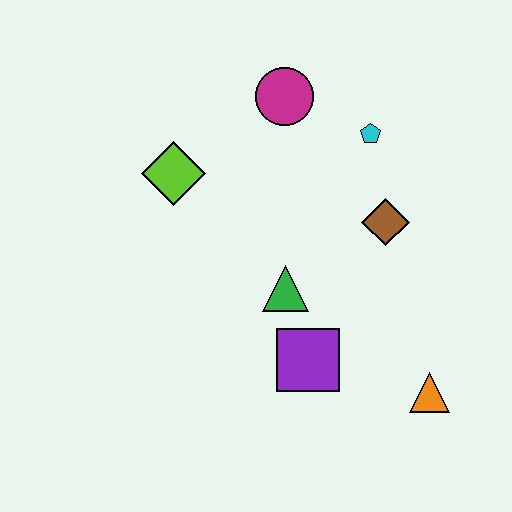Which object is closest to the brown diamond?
The cyan pentagon is closest to the brown diamond.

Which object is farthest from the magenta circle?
The orange triangle is farthest from the magenta circle.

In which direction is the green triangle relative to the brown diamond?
The green triangle is to the left of the brown diamond.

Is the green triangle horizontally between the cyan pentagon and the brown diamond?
No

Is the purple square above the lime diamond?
No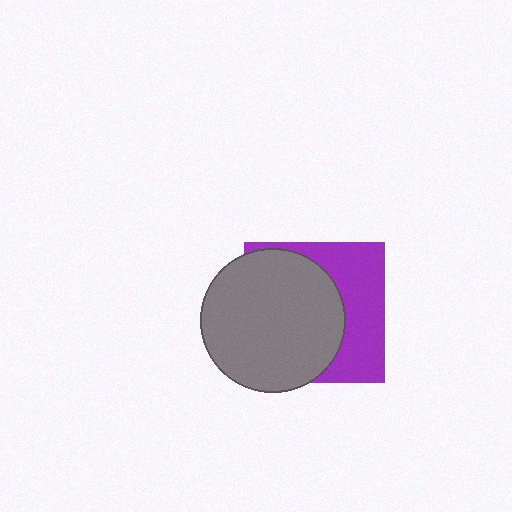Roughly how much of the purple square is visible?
A small part of it is visible (roughly 40%).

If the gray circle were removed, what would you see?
You would see the complete purple square.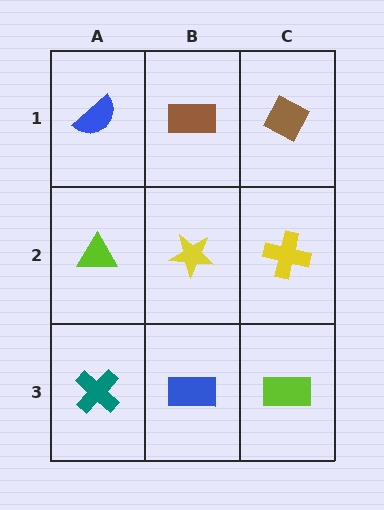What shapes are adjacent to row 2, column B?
A brown rectangle (row 1, column B), a blue rectangle (row 3, column B), a lime triangle (row 2, column A), a yellow cross (row 2, column C).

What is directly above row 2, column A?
A blue semicircle.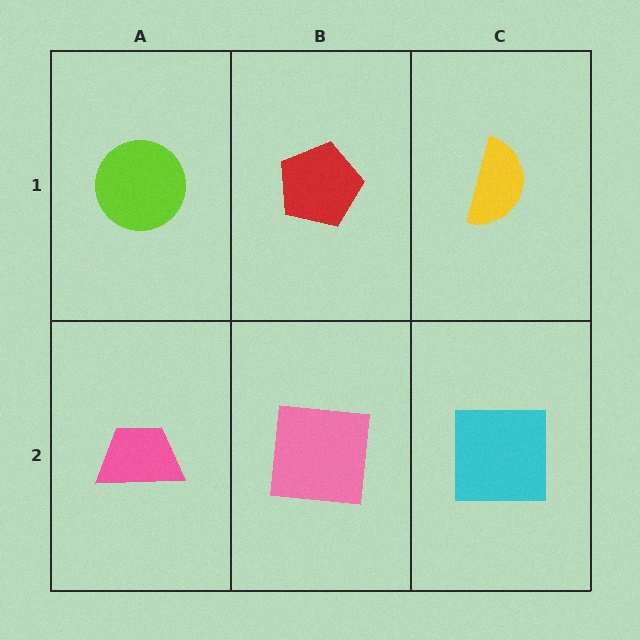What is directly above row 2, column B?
A red pentagon.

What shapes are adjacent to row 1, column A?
A pink trapezoid (row 2, column A), a red pentagon (row 1, column B).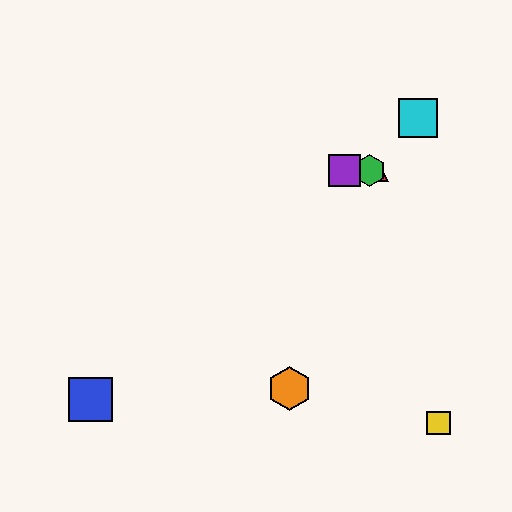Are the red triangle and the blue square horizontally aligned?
No, the red triangle is at y≈171 and the blue square is at y≈400.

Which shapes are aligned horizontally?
The red triangle, the green hexagon, the purple square are aligned horizontally.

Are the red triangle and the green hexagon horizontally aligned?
Yes, both are at y≈171.